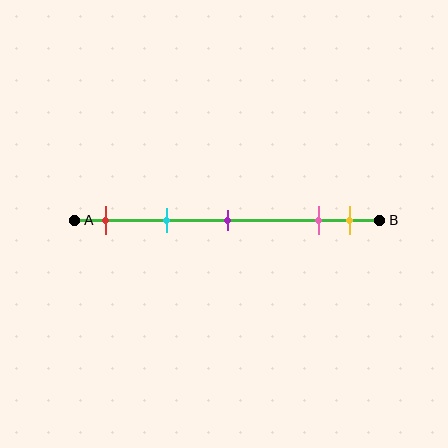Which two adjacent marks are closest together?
The pink and yellow marks are the closest adjacent pair.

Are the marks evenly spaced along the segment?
No, the marks are not evenly spaced.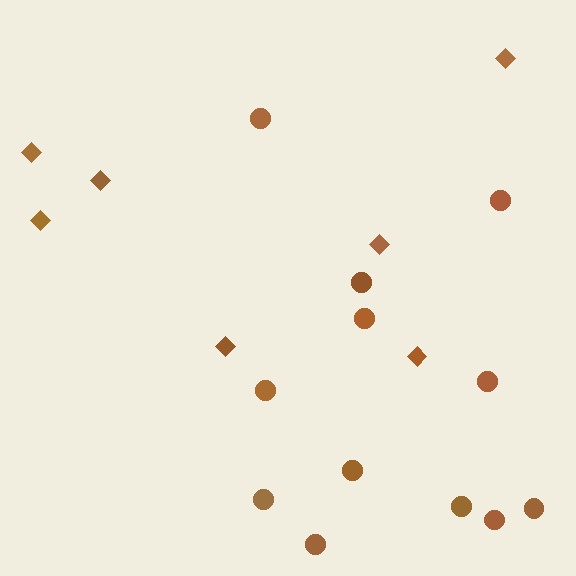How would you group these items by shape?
There are 2 groups: one group of circles (12) and one group of diamonds (7).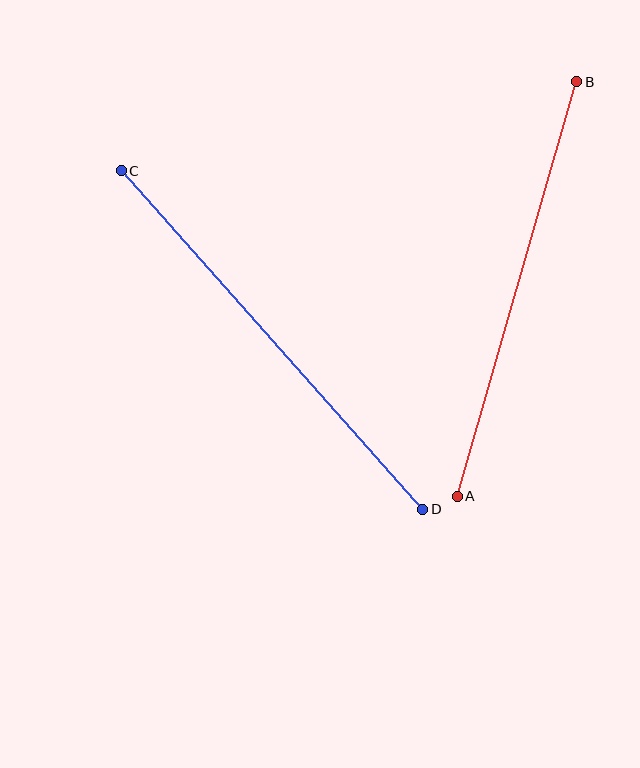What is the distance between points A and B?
The distance is approximately 431 pixels.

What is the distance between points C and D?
The distance is approximately 453 pixels.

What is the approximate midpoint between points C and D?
The midpoint is at approximately (272, 340) pixels.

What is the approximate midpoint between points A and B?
The midpoint is at approximately (517, 289) pixels.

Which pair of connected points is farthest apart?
Points C and D are farthest apart.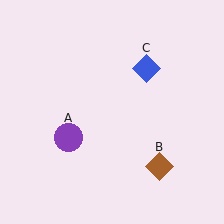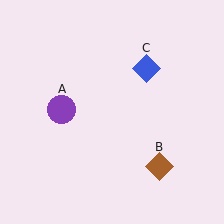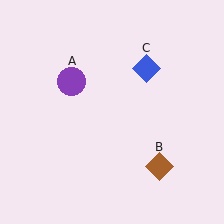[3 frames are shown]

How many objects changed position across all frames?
1 object changed position: purple circle (object A).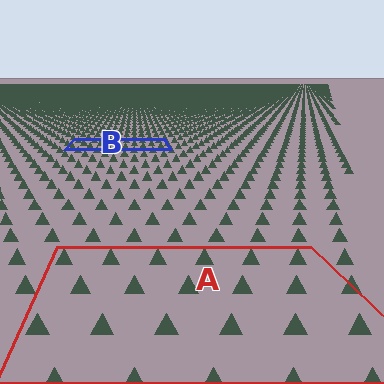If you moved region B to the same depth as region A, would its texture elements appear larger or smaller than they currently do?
They would appear larger. At a closer depth, the same texture elements are projected at a bigger on-screen size.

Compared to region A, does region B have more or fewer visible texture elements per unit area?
Region B has more texture elements per unit area — they are packed more densely because it is farther away.